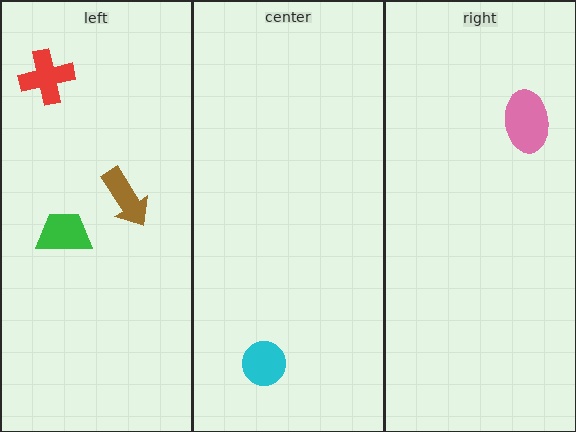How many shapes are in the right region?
1.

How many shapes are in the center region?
1.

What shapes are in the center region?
The cyan circle.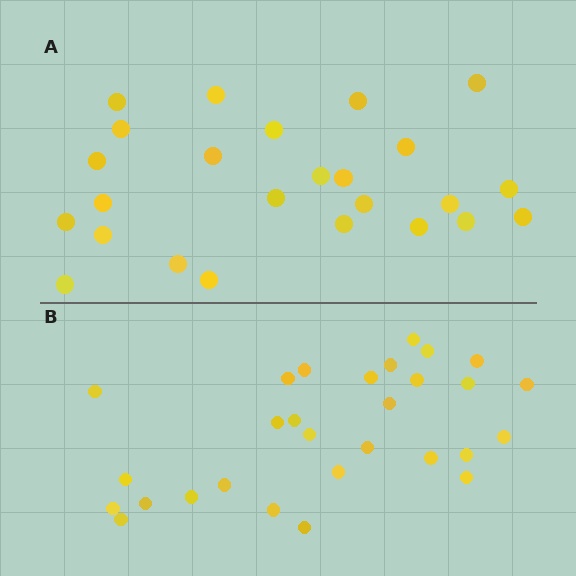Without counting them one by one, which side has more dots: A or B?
Region B (the bottom region) has more dots.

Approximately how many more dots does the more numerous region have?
Region B has about 4 more dots than region A.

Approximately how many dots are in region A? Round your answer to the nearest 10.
About 20 dots. (The exact count is 25, which rounds to 20.)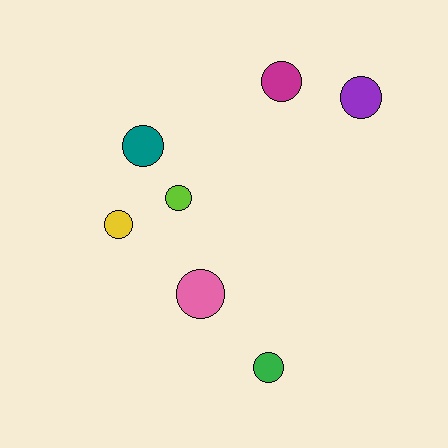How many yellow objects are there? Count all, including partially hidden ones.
There is 1 yellow object.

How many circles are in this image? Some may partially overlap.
There are 7 circles.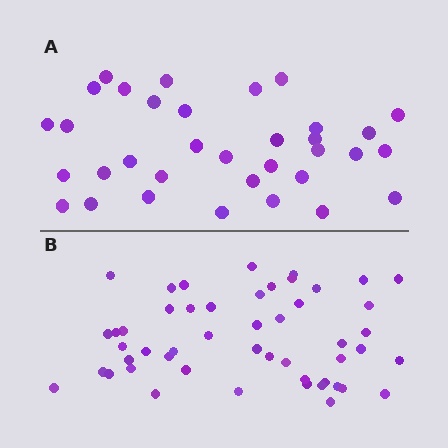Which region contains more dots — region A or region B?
Region B (the bottom region) has more dots.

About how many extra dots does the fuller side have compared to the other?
Region B has approximately 15 more dots than region A.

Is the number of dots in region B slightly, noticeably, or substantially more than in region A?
Region B has substantially more. The ratio is roughly 1.5 to 1.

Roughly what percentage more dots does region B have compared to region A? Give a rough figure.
About 45% more.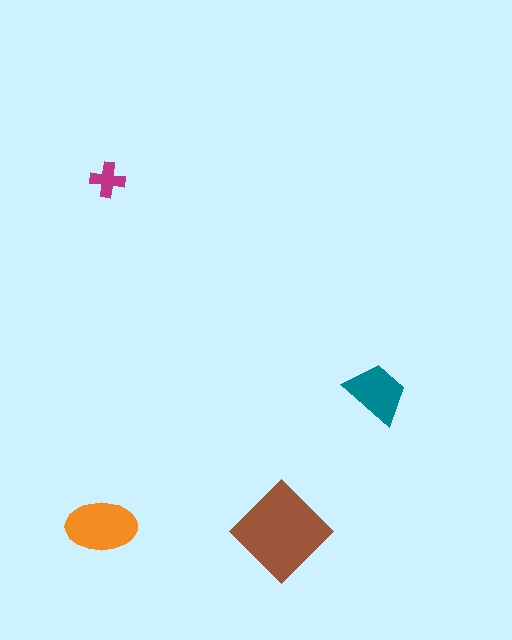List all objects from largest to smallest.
The brown diamond, the orange ellipse, the teal trapezoid, the magenta cross.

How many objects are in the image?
There are 4 objects in the image.